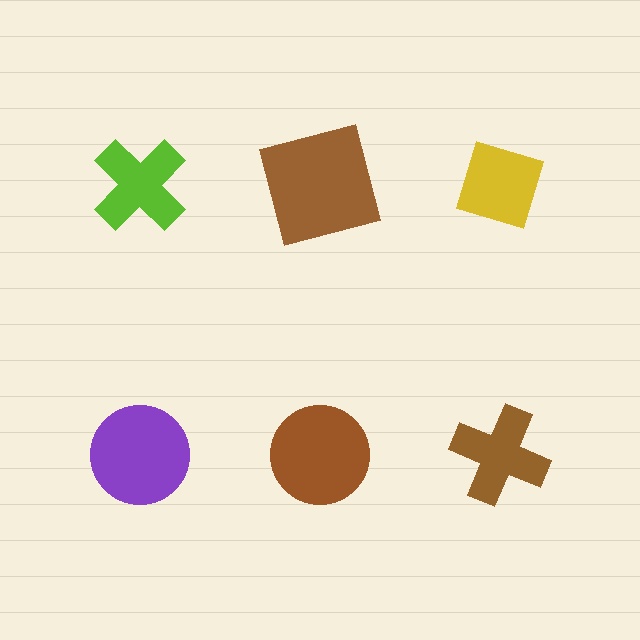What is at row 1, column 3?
A yellow diamond.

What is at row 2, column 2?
A brown circle.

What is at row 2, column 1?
A purple circle.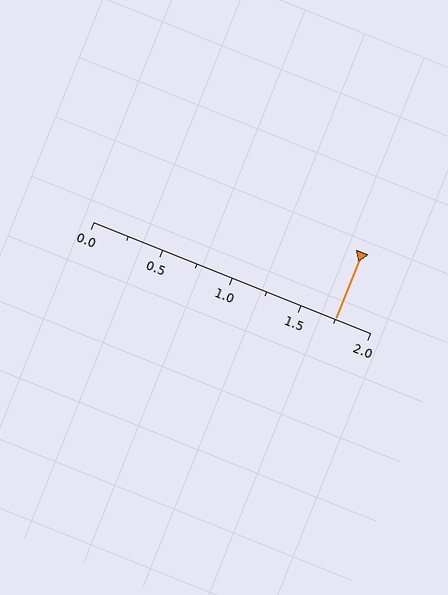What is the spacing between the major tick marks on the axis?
The major ticks are spaced 0.5 apart.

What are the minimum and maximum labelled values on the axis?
The axis runs from 0.0 to 2.0.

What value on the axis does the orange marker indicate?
The marker indicates approximately 1.75.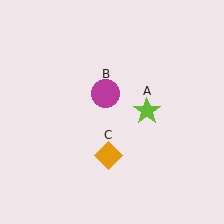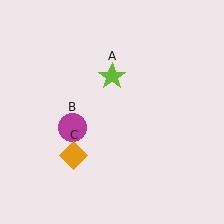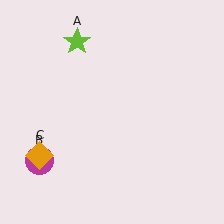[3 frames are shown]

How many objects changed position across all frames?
3 objects changed position: lime star (object A), magenta circle (object B), orange diamond (object C).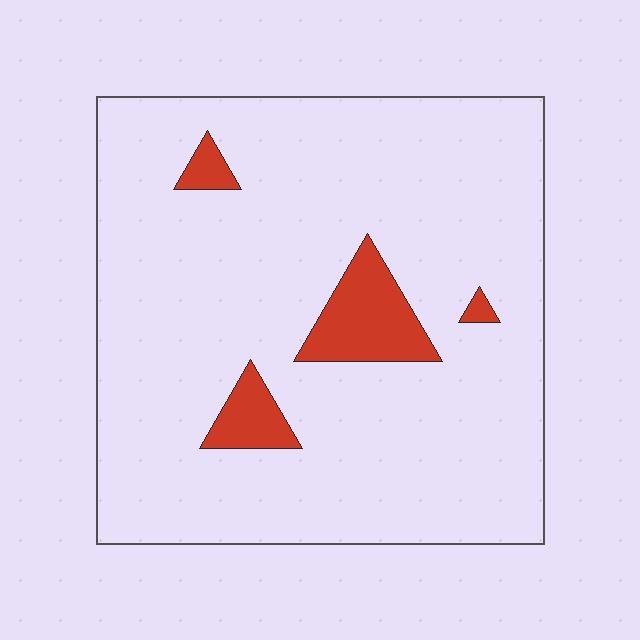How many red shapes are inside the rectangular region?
4.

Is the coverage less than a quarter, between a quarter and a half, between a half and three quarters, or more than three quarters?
Less than a quarter.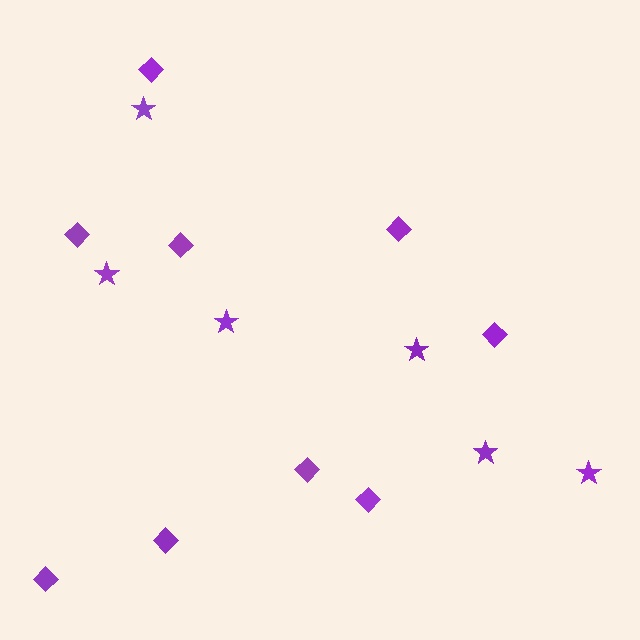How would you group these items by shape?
There are 2 groups: one group of stars (6) and one group of diamonds (9).